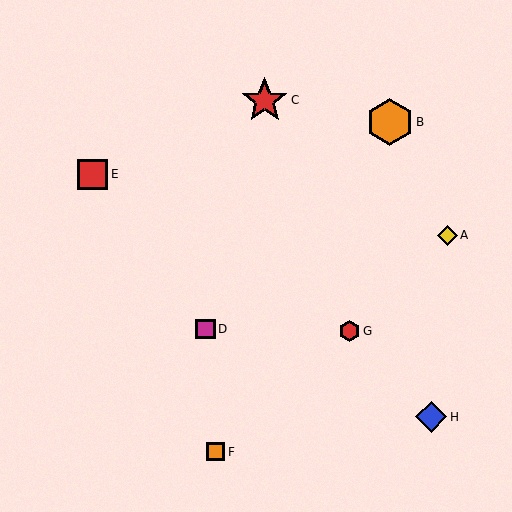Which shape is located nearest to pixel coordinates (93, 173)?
The red square (labeled E) at (93, 174) is nearest to that location.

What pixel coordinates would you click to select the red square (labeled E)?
Click at (93, 174) to select the red square E.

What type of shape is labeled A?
Shape A is a yellow diamond.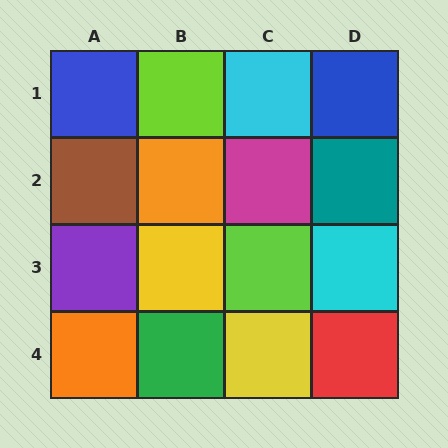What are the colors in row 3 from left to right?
Purple, yellow, lime, cyan.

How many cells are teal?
1 cell is teal.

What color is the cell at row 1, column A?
Blue.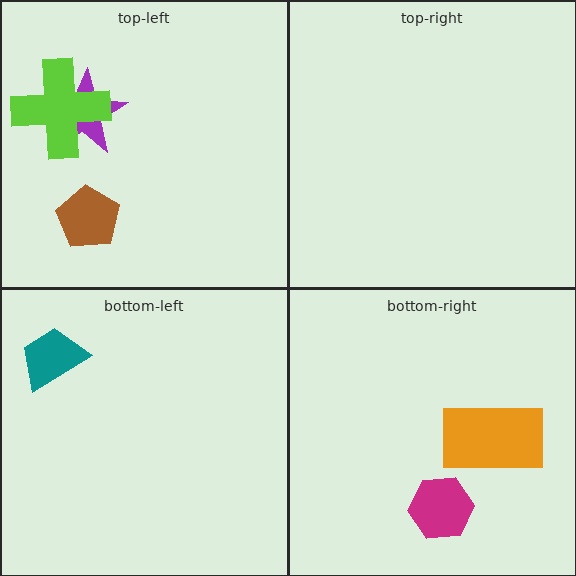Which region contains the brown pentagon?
The top-left region.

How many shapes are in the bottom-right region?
2.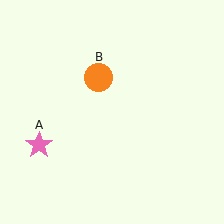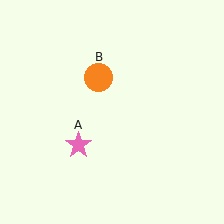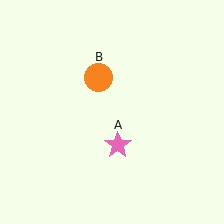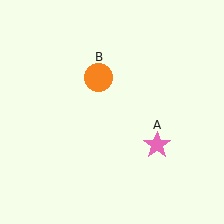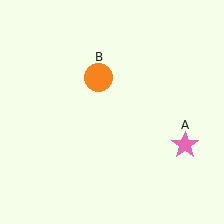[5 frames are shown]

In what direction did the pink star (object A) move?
The pink star (object A) moved right.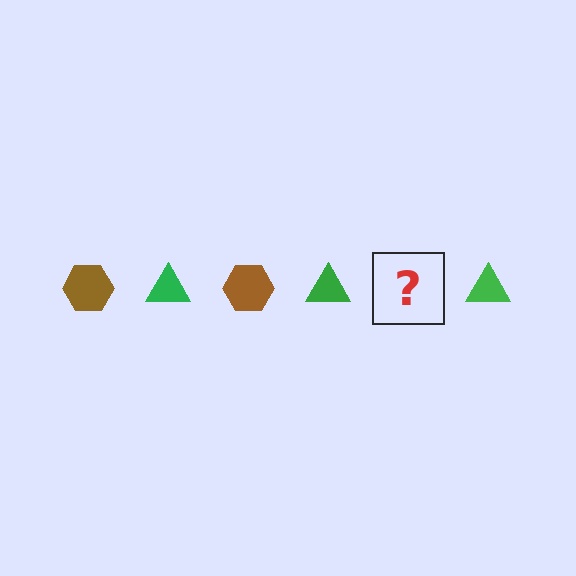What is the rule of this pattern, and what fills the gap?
The rule is that the pattern alternates between brown hexagon and green triangle. The gap should be filled with a brown hexagon.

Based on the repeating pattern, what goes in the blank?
The blank should be a brown hexagon.